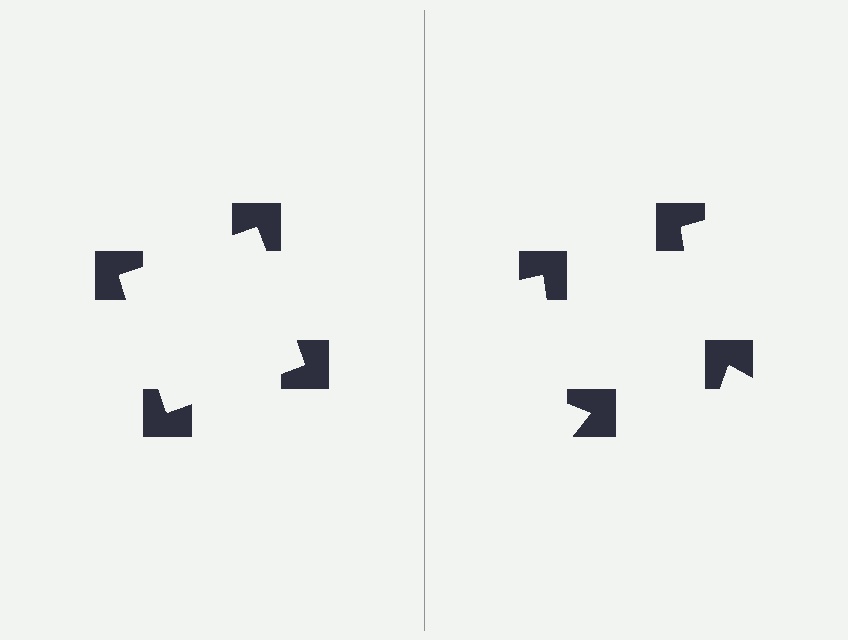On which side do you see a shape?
An illusory square appears on the left side. On the right side the wedge cuts are rotated, so no coherent shape forms.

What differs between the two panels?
The notched squares are positioned identically on both sides; only the wedge orientations differ. On the left they align to a square; on the right they are misaligned.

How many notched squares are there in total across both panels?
8 — 4 on each side.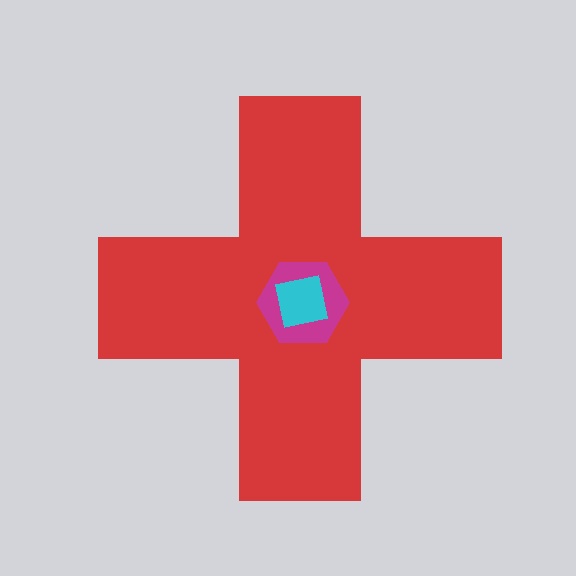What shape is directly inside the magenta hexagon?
The cyan square.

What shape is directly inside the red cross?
The magenta hexagon.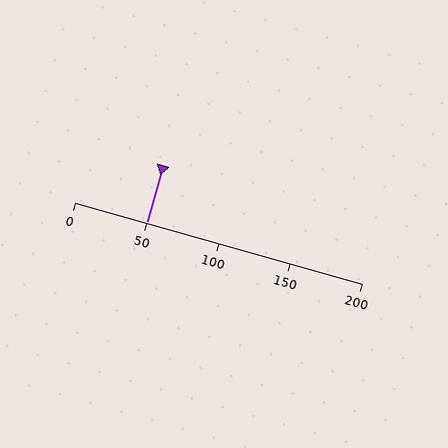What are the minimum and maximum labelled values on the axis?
The axis runs from 0 to 200.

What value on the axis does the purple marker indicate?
The marker indicates approximately 50.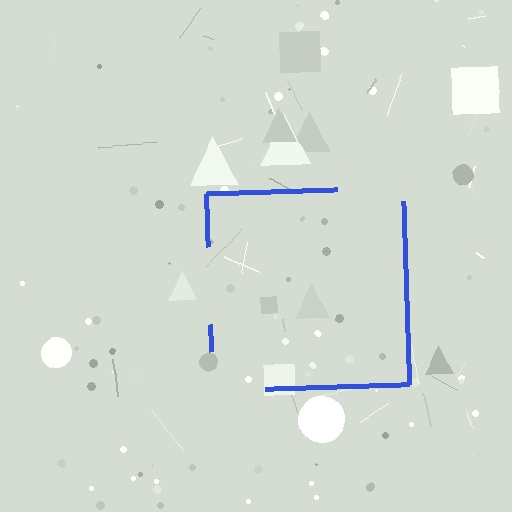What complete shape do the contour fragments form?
The contour fragments form a square.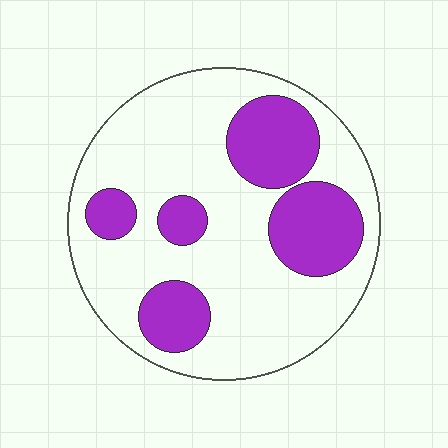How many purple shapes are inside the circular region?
5.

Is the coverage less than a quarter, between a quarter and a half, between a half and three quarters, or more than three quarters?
Between a quarter and a half.